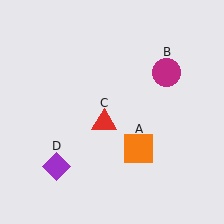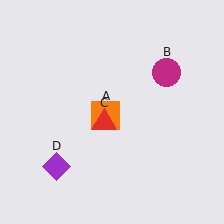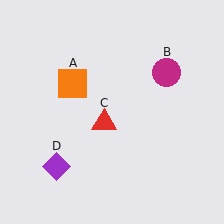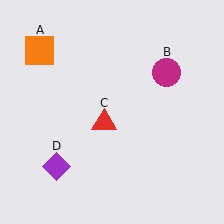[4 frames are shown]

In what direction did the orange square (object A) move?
The orange square (object A) moved up and to the left.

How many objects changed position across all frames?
1 object changed position: orange square (object A).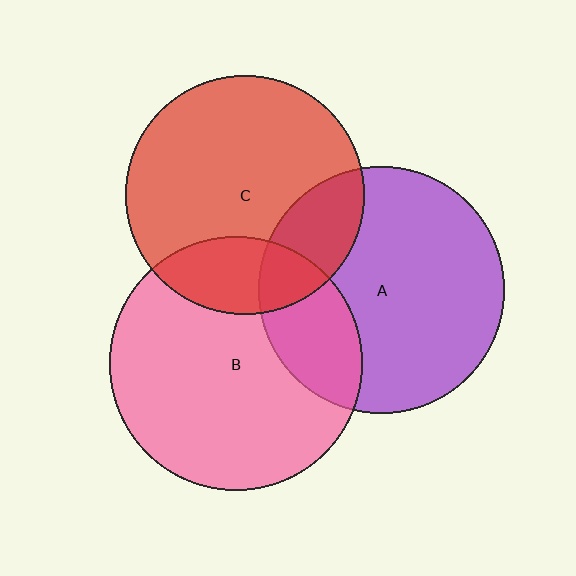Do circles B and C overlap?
Yes.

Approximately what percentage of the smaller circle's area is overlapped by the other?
Approximately 20%.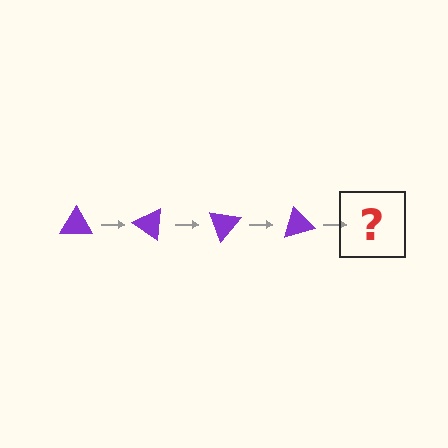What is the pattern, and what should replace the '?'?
The pattern is that the triangle rotates 35 degrees each step. The '?' should be a purple triangle rotated 140 degrees.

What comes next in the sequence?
The next element should be a purple triangle rotated 140 degrees.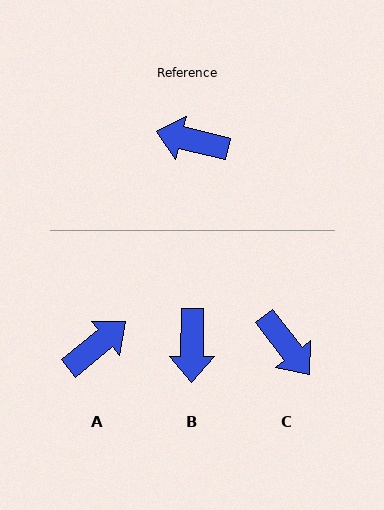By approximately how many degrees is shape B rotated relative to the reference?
Approximately 104 degrees counter-clockwise.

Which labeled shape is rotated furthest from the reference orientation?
C, about 142 degrees away.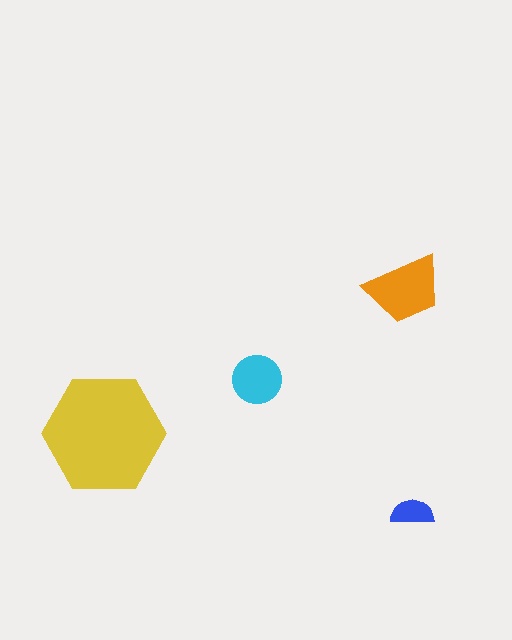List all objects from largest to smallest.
The yellow hexagon, the orange trapezoid, the cyan circle, the blue semicircle.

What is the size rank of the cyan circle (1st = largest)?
3rd.